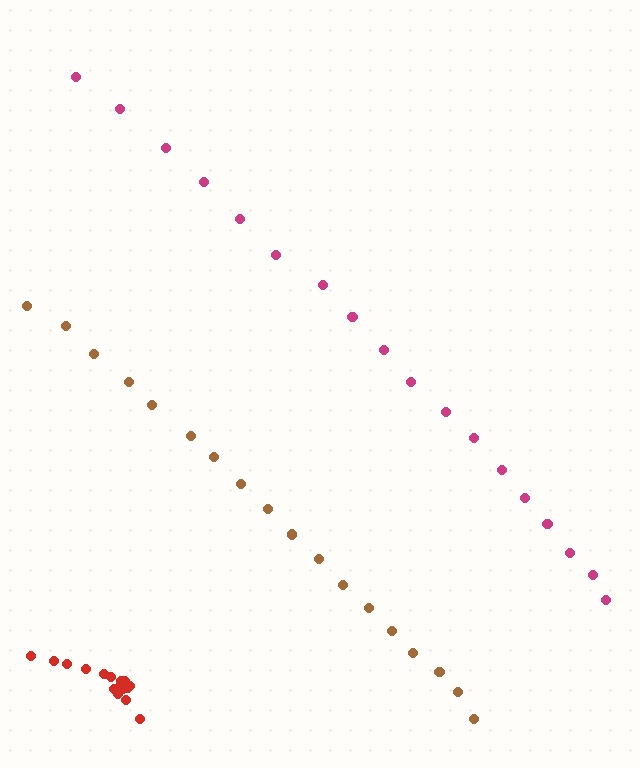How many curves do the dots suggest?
There are 3 distinct paths.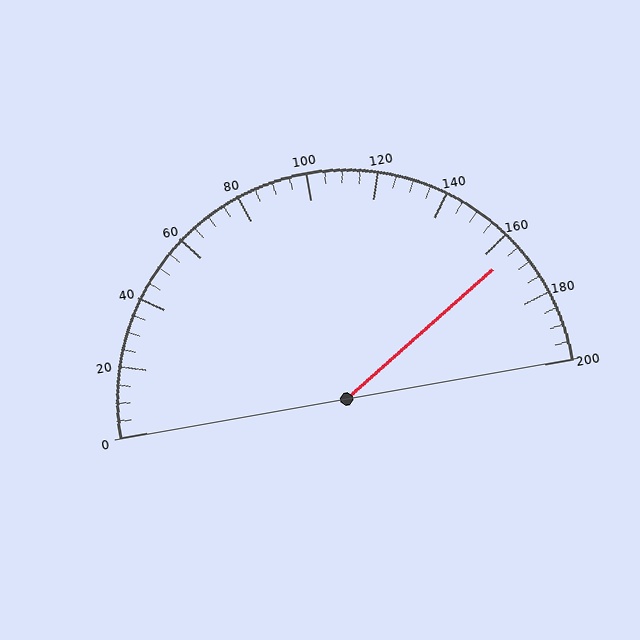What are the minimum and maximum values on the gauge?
The gauge ranges from 0 to 200.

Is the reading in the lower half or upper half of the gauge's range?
The reading is in the upper half of the range (0 to 200).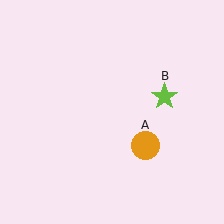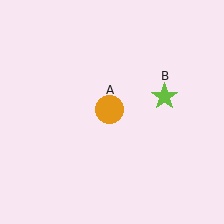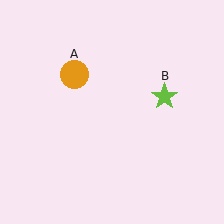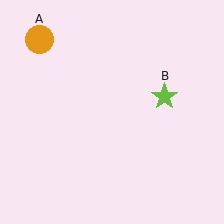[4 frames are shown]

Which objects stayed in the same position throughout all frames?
Lime star (object B) remained stationary.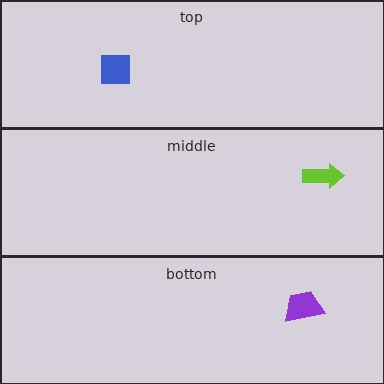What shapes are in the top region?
The blue square.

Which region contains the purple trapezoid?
The bottom region.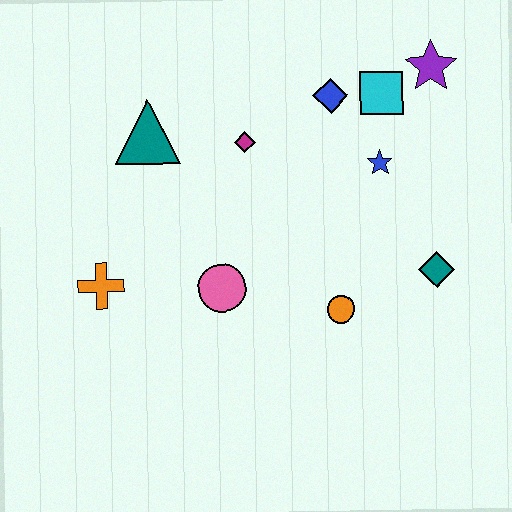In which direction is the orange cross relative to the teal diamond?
The orange cross is to the left of the teal diamond.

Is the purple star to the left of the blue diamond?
No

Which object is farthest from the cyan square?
The orange cross is farthest from the cyan square.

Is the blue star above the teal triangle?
No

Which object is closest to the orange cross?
The pink circle is closest to the orange cross.